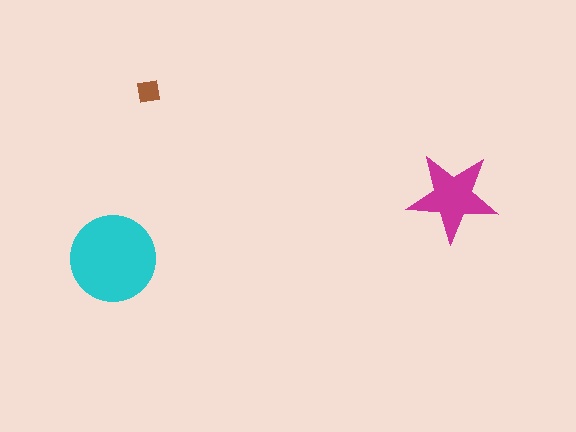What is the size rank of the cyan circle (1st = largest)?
1st.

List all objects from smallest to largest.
The brown square, the magenta star, the cyan circle.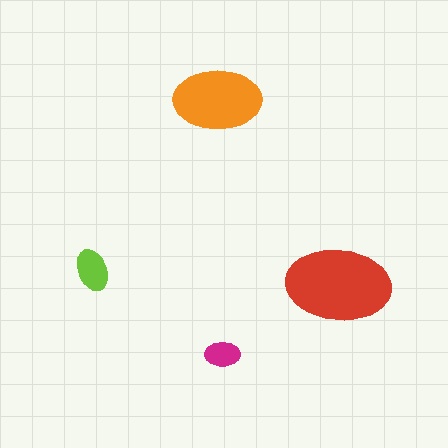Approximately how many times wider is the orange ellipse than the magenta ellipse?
About 2.5 times wider.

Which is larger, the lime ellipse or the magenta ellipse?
The lime one.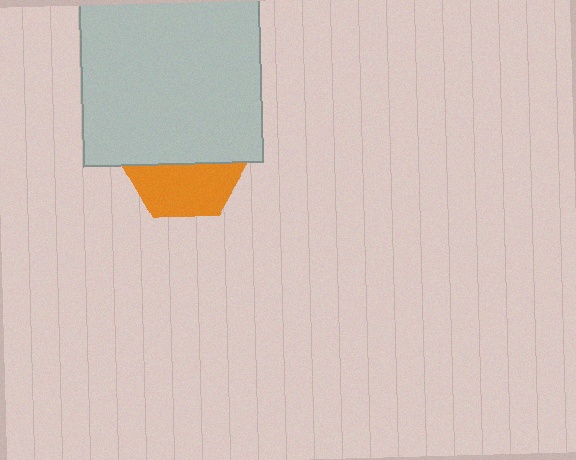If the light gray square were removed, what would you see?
You would see the complete orange hexagon.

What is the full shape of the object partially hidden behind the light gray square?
The partially hidden object is an orange hexagon.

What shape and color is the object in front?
The object in front is a light gray square.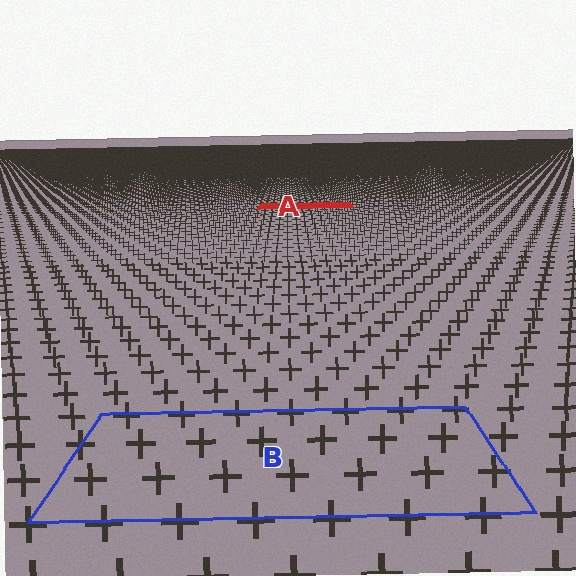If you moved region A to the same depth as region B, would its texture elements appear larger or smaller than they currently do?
They would appear larger. At a closer depth, the same texture elements are projected at a bigger on-screen size.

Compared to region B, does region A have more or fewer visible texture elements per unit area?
Region A has more texture elements per unit area — they are packed more densely because it is farther away.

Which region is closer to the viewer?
Region B is closer. The texture elements there are larger and more spread out.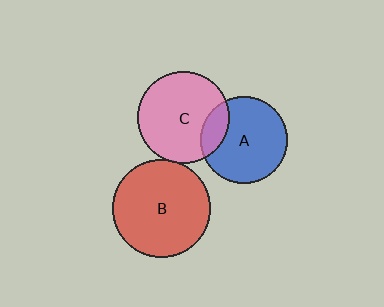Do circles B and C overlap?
Yes.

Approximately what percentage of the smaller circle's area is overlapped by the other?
Approximately 5%.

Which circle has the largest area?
Circle B (red).